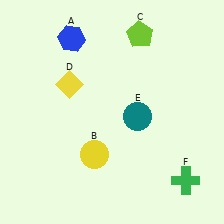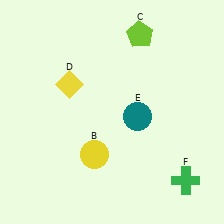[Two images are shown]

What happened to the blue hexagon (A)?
The blue hexagon (A) was removed in Image 2. It was in the top-left area of Image 1.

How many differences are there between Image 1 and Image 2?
There is 1 difference between the two images.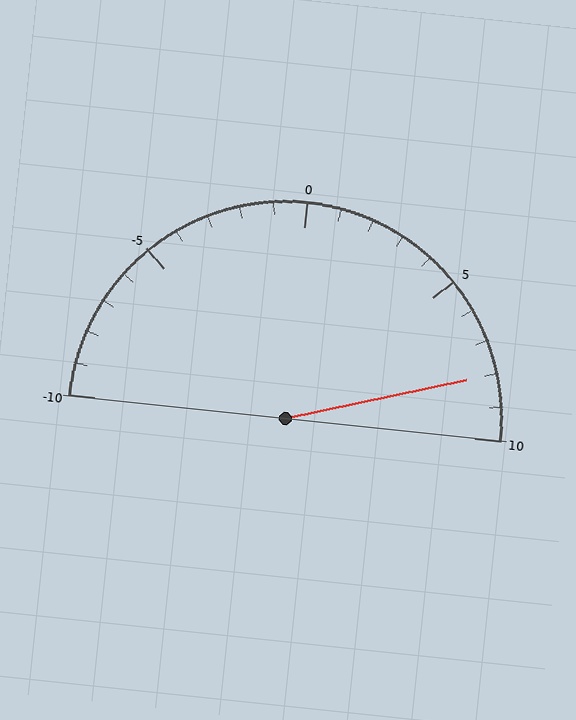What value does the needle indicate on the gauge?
The needle indicates approximately 8.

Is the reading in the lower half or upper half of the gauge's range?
The reading is in the upper half of the range (-10 to 10).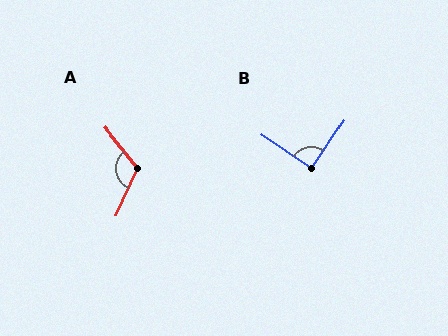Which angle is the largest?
A, at approximately 118 degrees.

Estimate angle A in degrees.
Approximately 118 degrees.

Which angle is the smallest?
B, at approximately 90 degrees.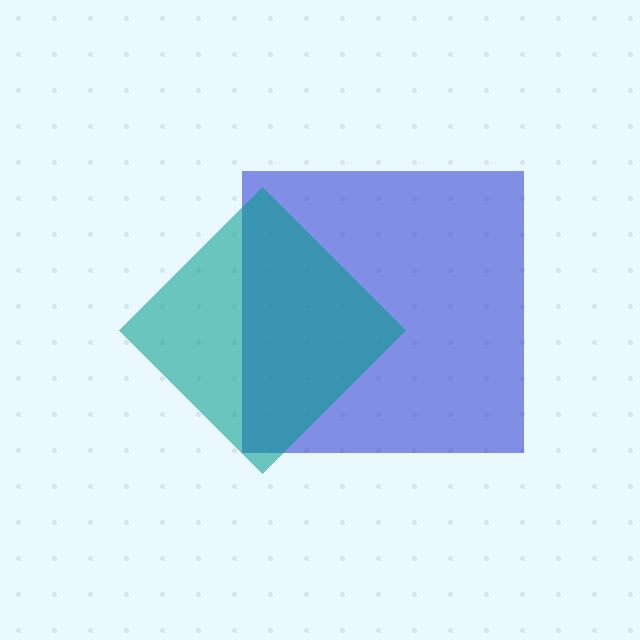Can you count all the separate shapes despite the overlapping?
Yes, there are 2 separate shapes.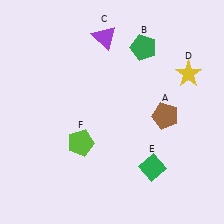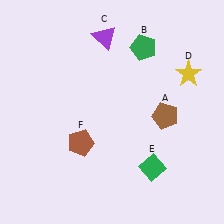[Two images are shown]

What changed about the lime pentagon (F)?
In Image 1, F is lime. In Image 2, it changed to brown.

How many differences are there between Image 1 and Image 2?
There is 1 difference between the two images.